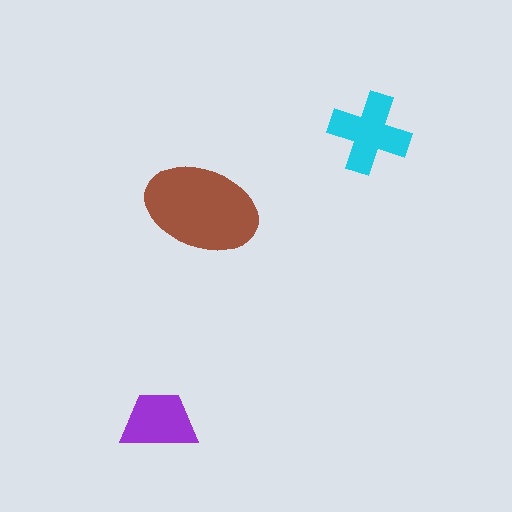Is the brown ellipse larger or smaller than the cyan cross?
Larger.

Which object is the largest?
The brown ellipse.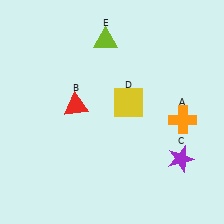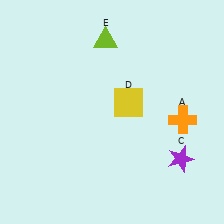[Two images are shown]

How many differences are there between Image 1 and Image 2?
There is 1 difference between the two images.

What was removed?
The red triangle (B) was removed in Image 2.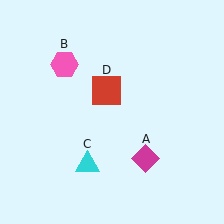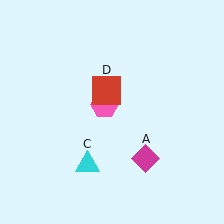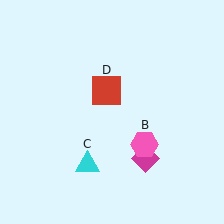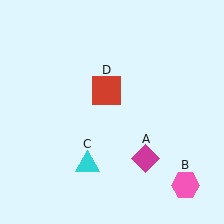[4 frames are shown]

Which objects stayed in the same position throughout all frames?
Magenta diamond (object A) and cyan triangle (object C) and red square (object D) remained stationary.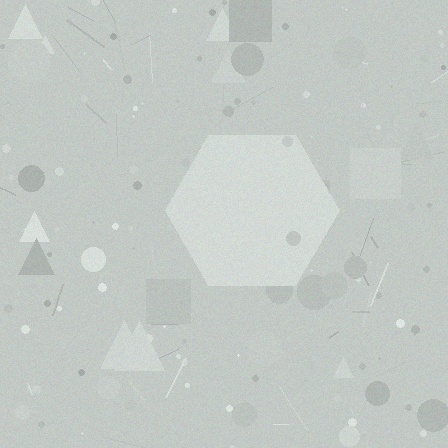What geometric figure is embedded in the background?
A hexagon is embedded in the background.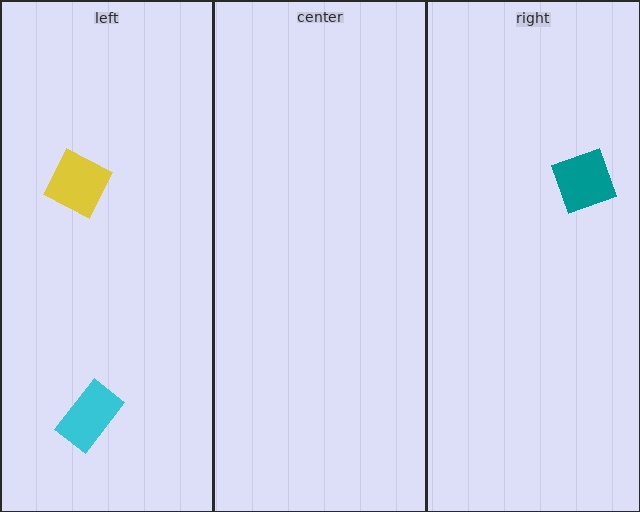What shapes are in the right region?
The teal diamond.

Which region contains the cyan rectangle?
The left region.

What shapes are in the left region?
The cyan rectangle, the yellow square.